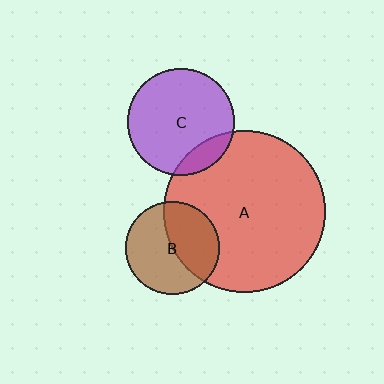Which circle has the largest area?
Circle A (red).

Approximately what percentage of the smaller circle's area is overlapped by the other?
Approximately 45%.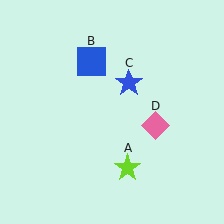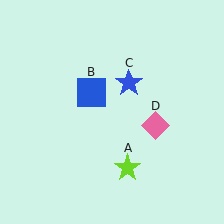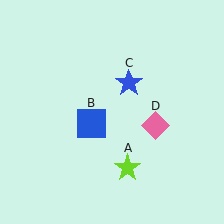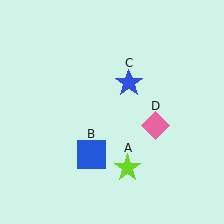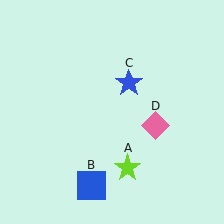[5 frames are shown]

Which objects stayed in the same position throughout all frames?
Lime star (object A) and blue star (object C) and pink diamond (object D) remained stationary.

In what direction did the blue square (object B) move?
The blue square (object B) moved down.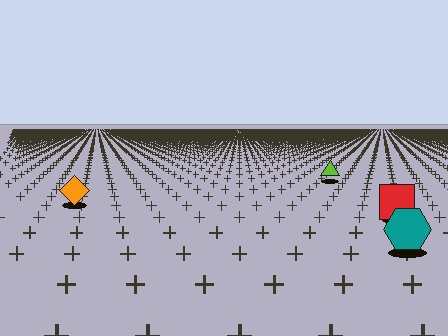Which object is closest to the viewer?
The teal hexagon is closest. The texture marks near it are larger and more spread out.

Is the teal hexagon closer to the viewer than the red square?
Yes. The teal hexagon is closer — you can tell from the texture gradient: the ground texture is coarser near it.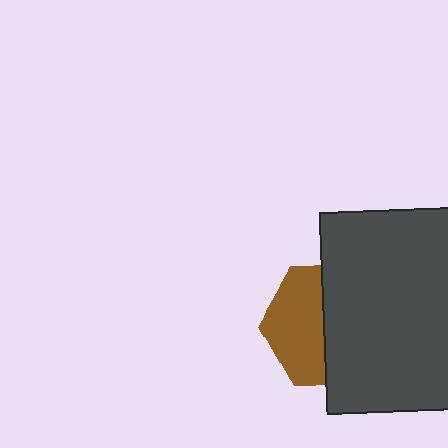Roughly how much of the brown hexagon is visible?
About half of it is visible (roughly 46%).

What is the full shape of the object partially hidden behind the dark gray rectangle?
The partially hidden object is a brown hexagon.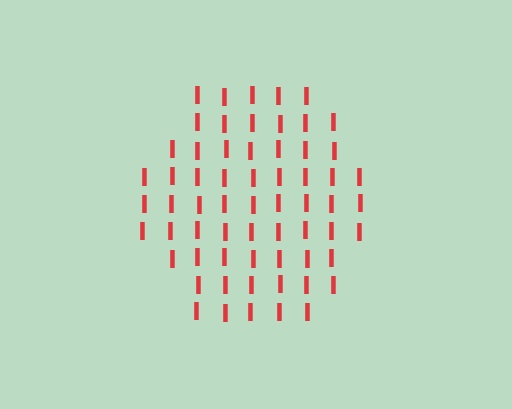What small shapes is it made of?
It is made of small letter I's.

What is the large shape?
The large shape is a hexagon.